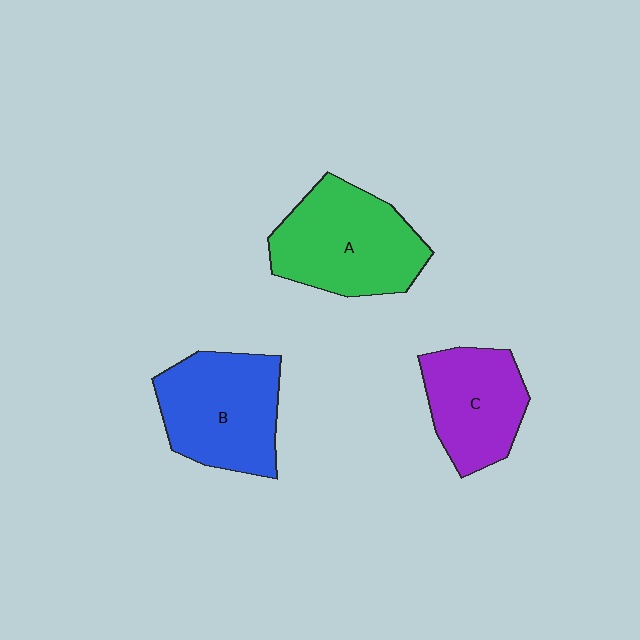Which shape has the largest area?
Shape A (green).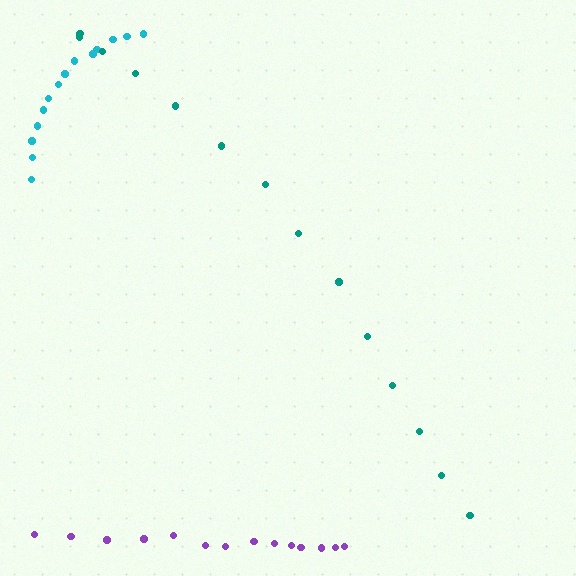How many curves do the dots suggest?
There are 3 distinct paths.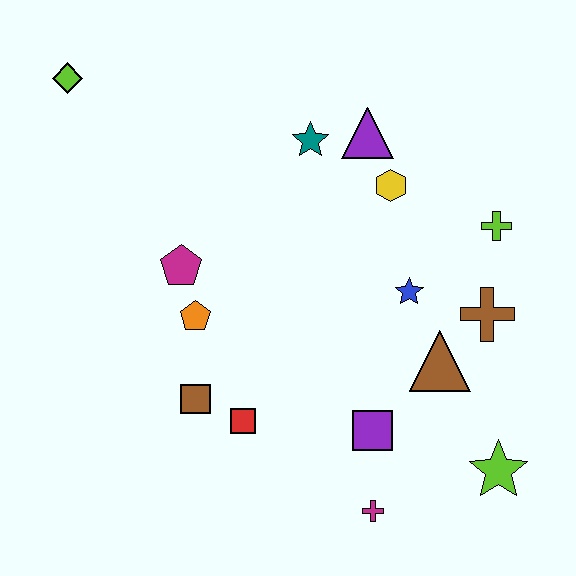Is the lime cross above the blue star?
Yes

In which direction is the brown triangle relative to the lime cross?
The brown triangle is below the lime cross.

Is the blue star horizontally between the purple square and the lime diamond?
No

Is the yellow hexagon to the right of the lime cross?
No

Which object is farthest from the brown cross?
The lime diamond is farthest from the brown cross.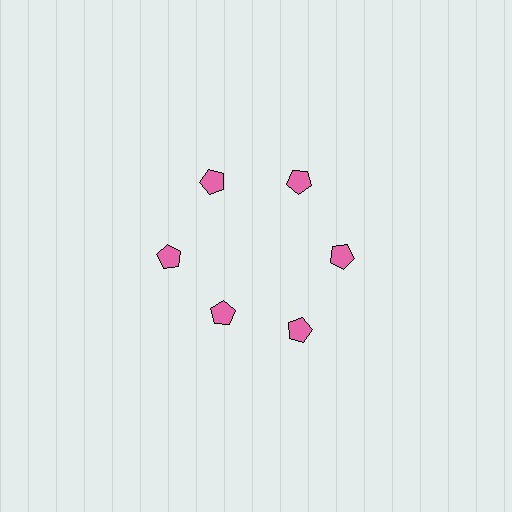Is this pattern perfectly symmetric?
No. The 6 pink pentagons are arranged in a ring, but one element near the 7 o'clock position is pulled inward toward the center, breaking the 6-fold rotational symmetry.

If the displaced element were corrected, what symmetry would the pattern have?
It would have 6-fold rotational symmetry — the pattern would map onto itself every 60 degrees.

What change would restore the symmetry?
The symmetry would be restored by moving it outward, back onto the ring so that all 6 pentagons sit at equal angles and equal distance from the center.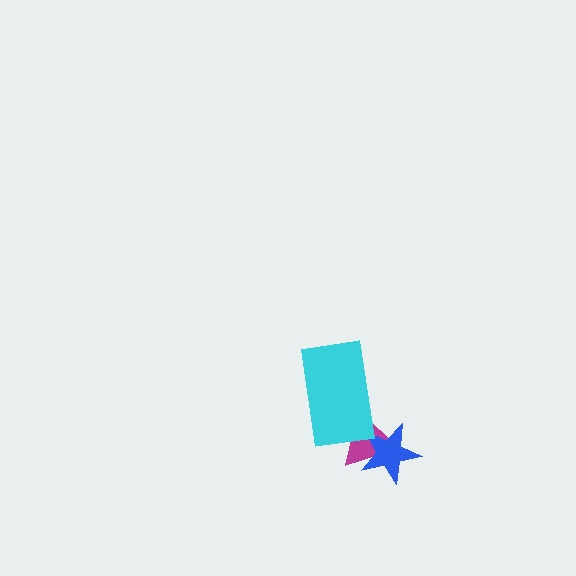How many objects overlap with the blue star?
1 object overlaps with the blue star.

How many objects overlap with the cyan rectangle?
1 object overlaps with the cyan rectangle.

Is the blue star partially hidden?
No, no other shape covers it.